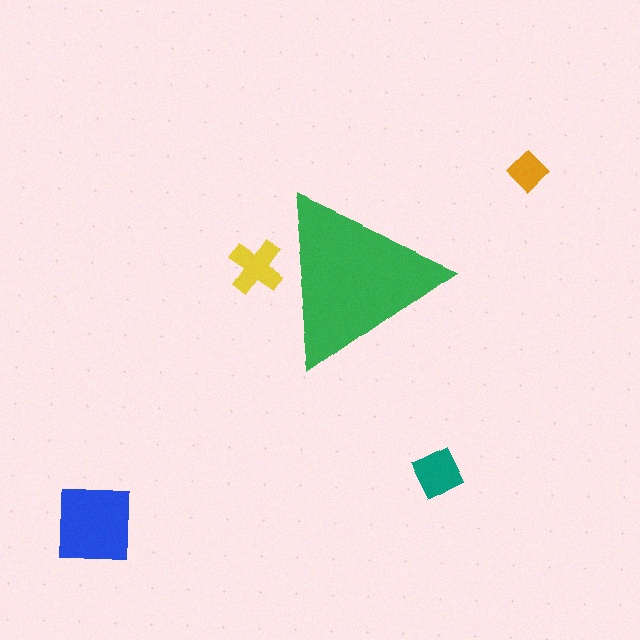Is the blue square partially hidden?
No, the blue square is fully visible.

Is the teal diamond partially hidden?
No, the teal diamond is fully visible.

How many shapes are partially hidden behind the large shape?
1 shape is partially hidden.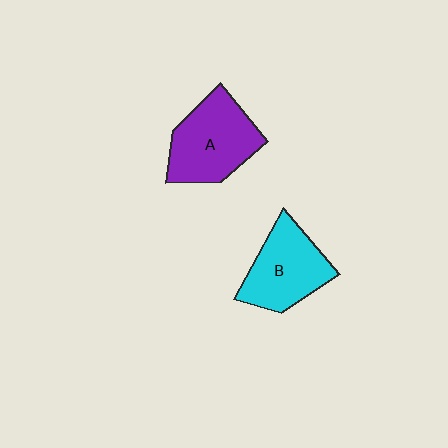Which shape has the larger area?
Shape A (purple).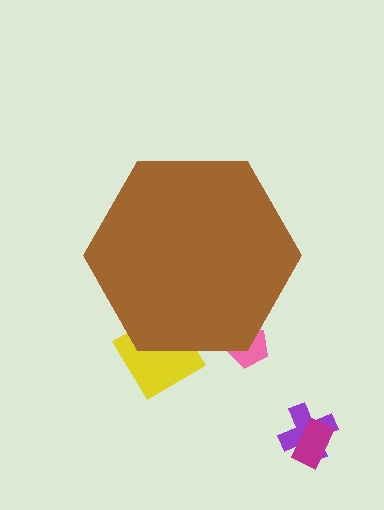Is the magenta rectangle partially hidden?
No, the magenta rectangle is fully visible.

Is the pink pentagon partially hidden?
Yes, the pink pentagon is partially hidden behind the brown hexagon.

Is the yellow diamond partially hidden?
Yes, the yellow diamond is partially hidden behind the brown hexagon.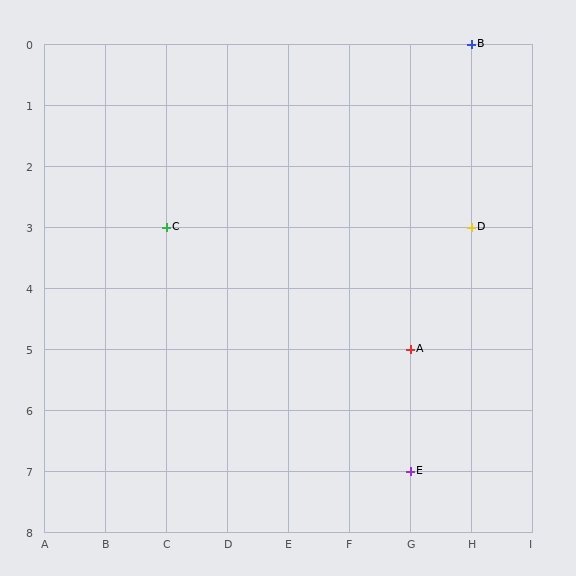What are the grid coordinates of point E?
Point E is at grid coordinates (G, 7).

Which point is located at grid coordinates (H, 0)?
Point B is at (H, 0).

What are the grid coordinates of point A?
Point A is at grid coordinates (G, 5).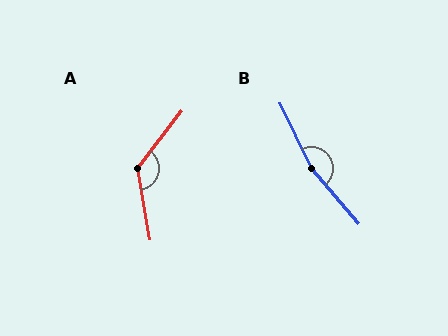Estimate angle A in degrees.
Approximately 133 degrees.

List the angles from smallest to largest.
A (133°), B (165°).